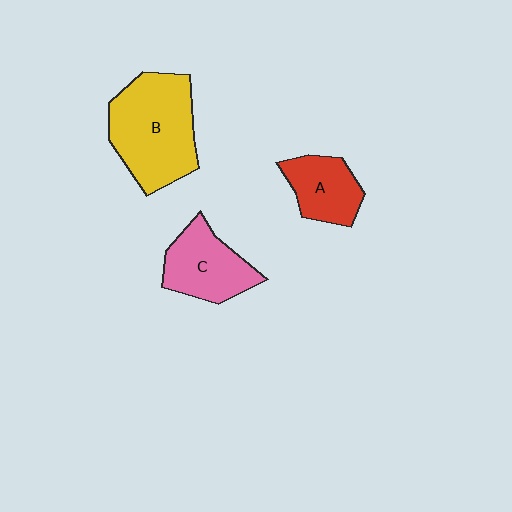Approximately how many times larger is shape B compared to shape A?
Approximately 2.0 times.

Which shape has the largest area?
Shape B (yellow).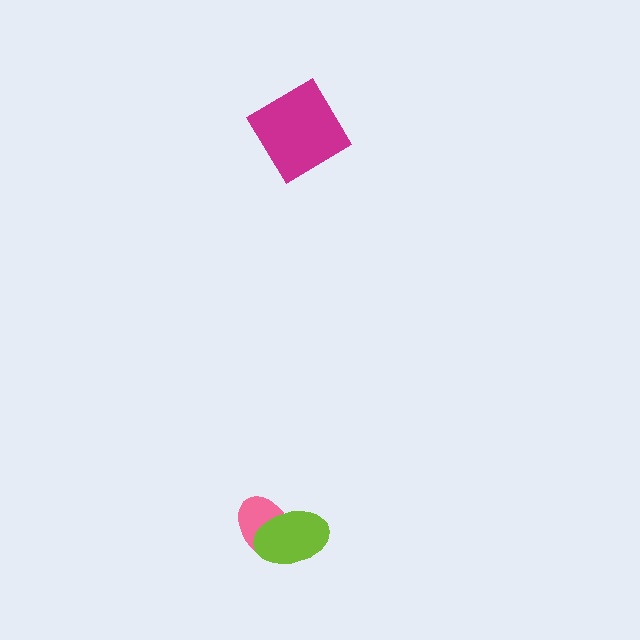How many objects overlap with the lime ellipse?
1 object overlaps with the lime ellipse.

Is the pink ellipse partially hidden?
Yes, it is partially covered by another shape.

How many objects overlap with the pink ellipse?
1 object overlaps with the pink ellipse.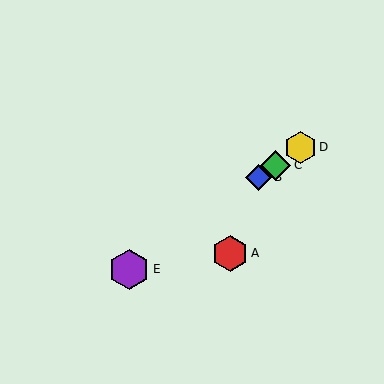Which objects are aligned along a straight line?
Objects B, C, D, E are aligned along a straight line.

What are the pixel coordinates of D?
Object D is at (301, 147).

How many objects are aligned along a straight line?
4 objects (B, C, D, E) are aligned along a straight line.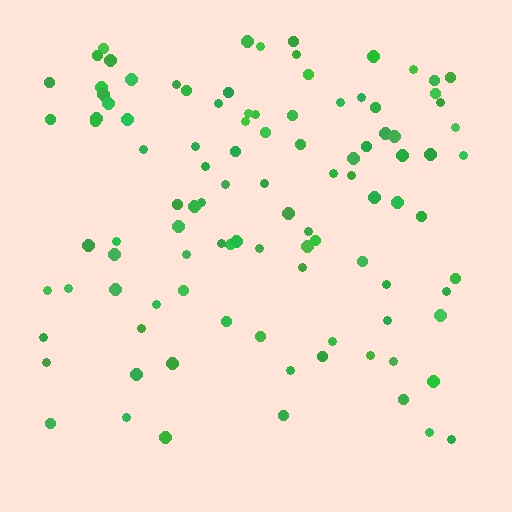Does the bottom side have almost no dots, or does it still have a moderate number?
Still a moderate number, just noticeably fewer than the top.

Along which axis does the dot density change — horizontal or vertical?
Vertical.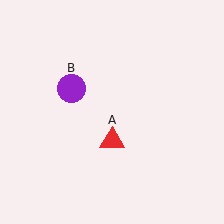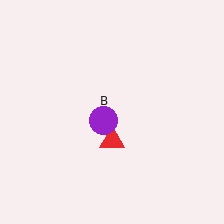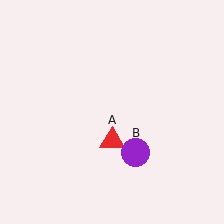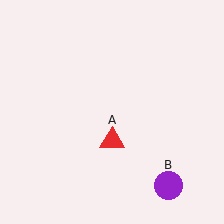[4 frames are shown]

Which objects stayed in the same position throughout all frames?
Red triangle (object A) remained stationary.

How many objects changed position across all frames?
1 object changed position: purple circle (object B).